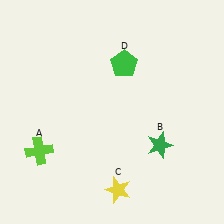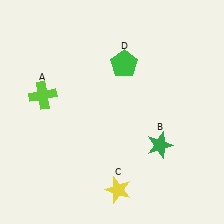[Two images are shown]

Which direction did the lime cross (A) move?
The lime cross (A) moved up.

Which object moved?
The lime cross (A) moved up.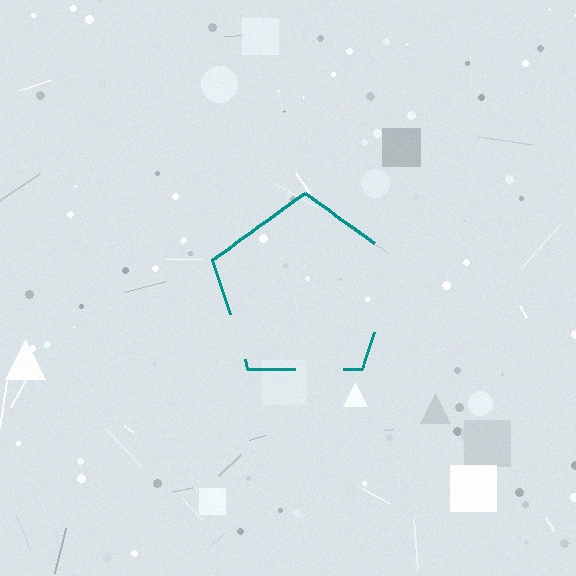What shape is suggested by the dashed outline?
The dashed outline suggests a pentagon.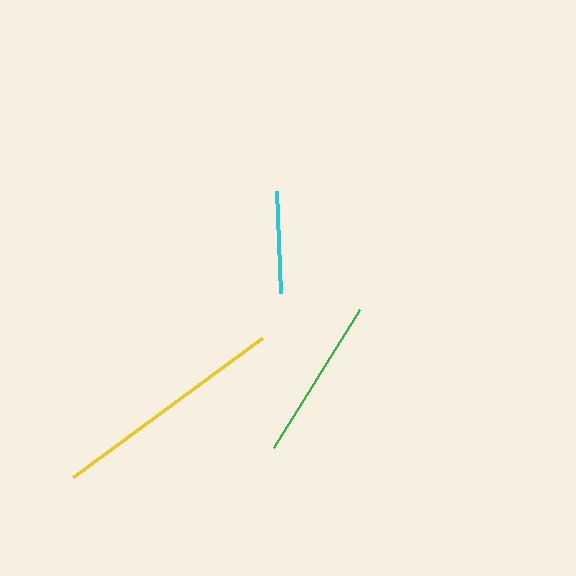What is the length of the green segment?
The green segment is approximately 162 pixels long.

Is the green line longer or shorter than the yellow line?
The yellow line is longer than the green line.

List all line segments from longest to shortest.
From longest to shortest: yellow, green, cyan.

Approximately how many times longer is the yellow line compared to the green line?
The yellow line is approximately 1.5 times the length of the green line.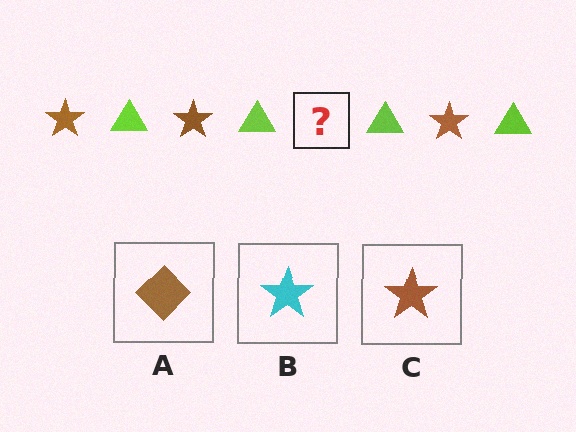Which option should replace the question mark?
Option C.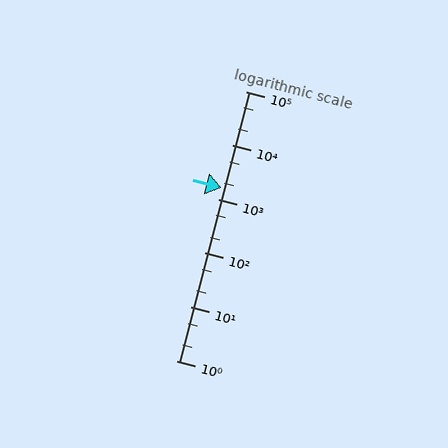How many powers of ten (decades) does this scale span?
The scale spans 5 decades, from 1 to 100000.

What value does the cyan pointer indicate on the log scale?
The pointer indicates approximately 1600.